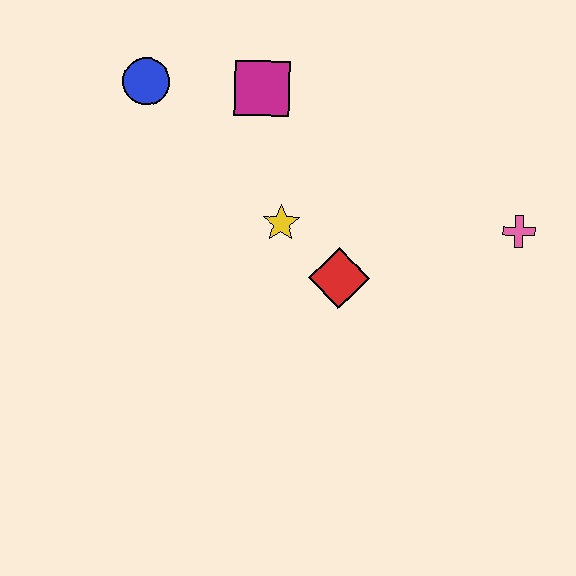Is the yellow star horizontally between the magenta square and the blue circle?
No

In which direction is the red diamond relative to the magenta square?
The red diamond is below the magenta square.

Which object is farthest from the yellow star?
The pink cross is farthest from the yellow star.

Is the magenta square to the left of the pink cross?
Yes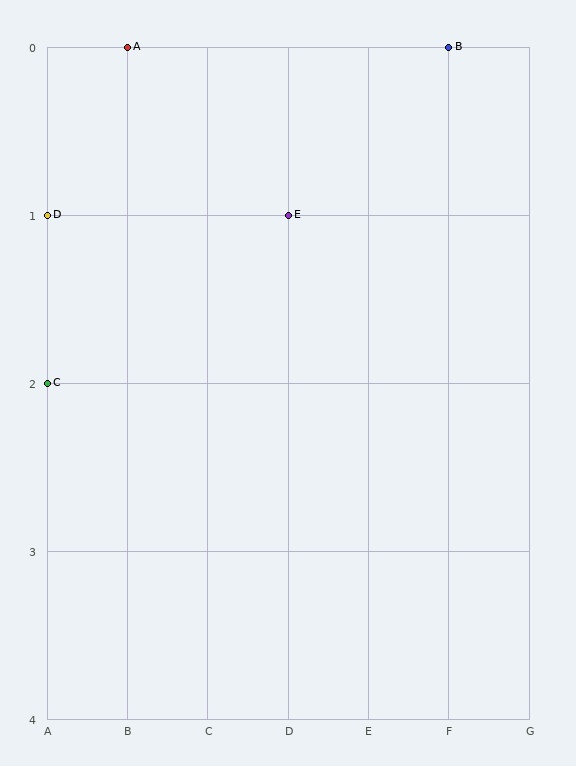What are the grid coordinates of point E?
Point E is at grid coordinates (D, 1).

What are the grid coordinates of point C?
Point C is at grid coordinates (A, 2).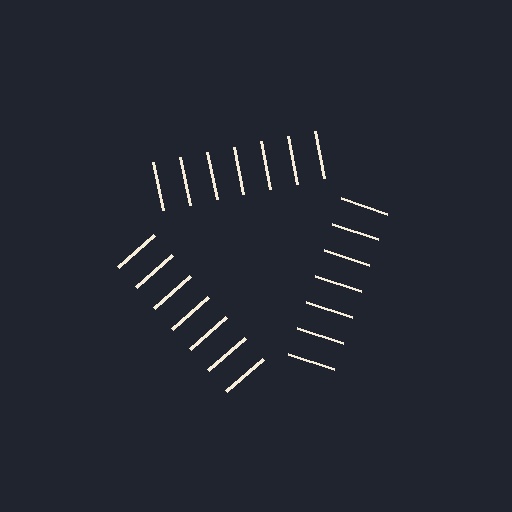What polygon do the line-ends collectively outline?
An illusory triangle — the line segments terminate on its edges but no continuous stroke is drawn.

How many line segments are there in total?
21 — 7 along each of the 3 edges.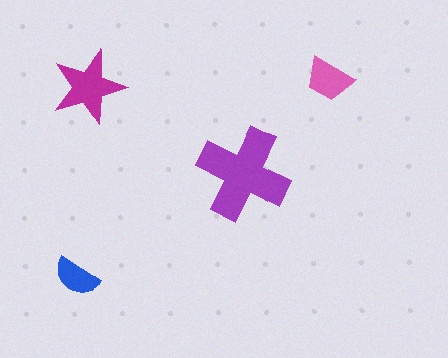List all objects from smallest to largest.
The blue semicircle, the pink trapezoid, the magenta star, the purple cross.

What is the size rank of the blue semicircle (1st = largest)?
4th.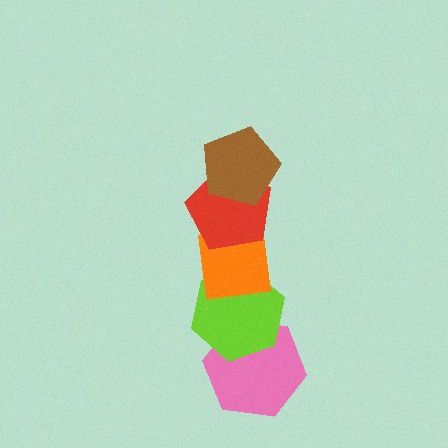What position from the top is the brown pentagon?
The brown pentagon is 1st from the top.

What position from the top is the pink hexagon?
The pink hexagon is 5th from the top.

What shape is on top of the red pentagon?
The brown pentagon is on top of the red pentagon.